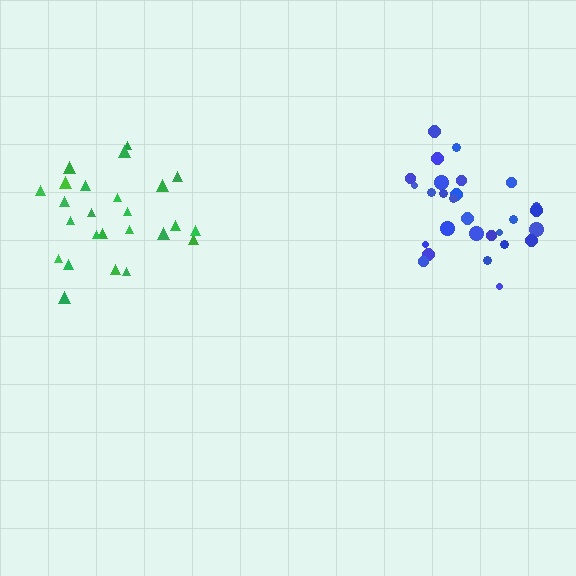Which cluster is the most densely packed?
Blue.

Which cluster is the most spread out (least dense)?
Green.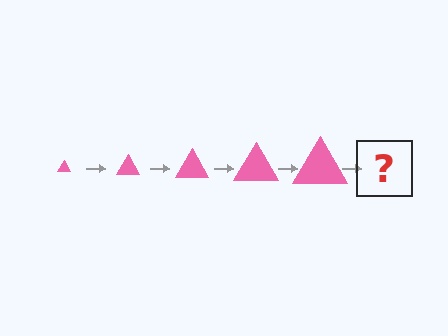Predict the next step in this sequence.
The next step is a pink triangle, larger than the previous one.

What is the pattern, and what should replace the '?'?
The pattern is that the triangle gets progressively larger each step. The '?' should be a pink triangle, larger than the previous one.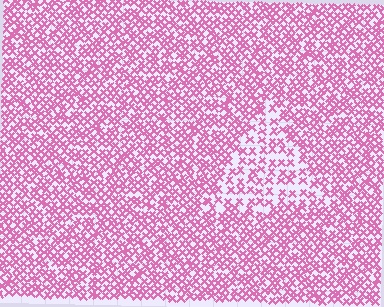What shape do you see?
I see a triangle.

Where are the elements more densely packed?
The elements are more densely packed outside the triangle boundary.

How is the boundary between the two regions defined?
The boundary is defined by a change in element density (approximately 1.9x ratio). All elements are the same color, size, and shape.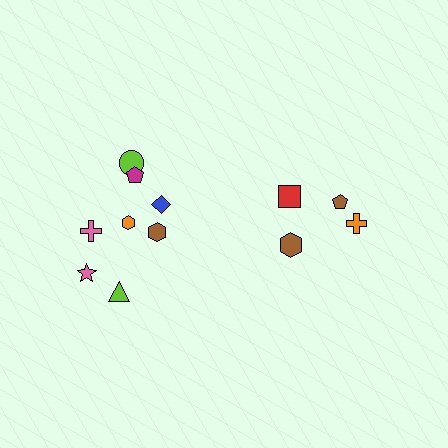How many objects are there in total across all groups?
There are 12 objects.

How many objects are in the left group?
There are 8 objects.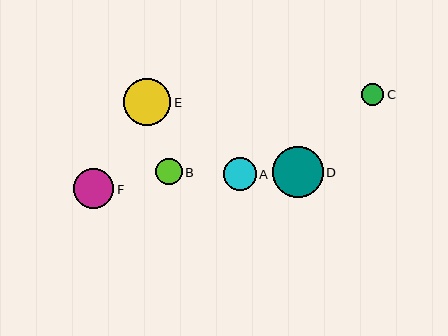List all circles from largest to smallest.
From largest to smallest: D, E, F, A, B, C.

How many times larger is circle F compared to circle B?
Circle F is approximately 1.5 times the size of circle B.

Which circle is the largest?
Circle D is the largest with a size of approximately 50 pixels.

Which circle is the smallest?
Circle C is the smallest with a size of approximately 22 pixels.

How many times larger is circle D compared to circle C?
Circle D is approximately 2.3 times the size of circle C.